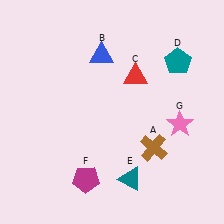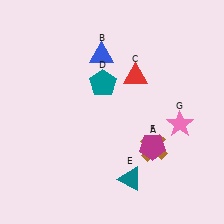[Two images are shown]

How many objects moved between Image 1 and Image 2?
2 objects moved between the two images.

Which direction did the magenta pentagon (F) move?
The magenta pentagon (F) moved right.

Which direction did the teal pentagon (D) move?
The teal pentagon (D) moved left.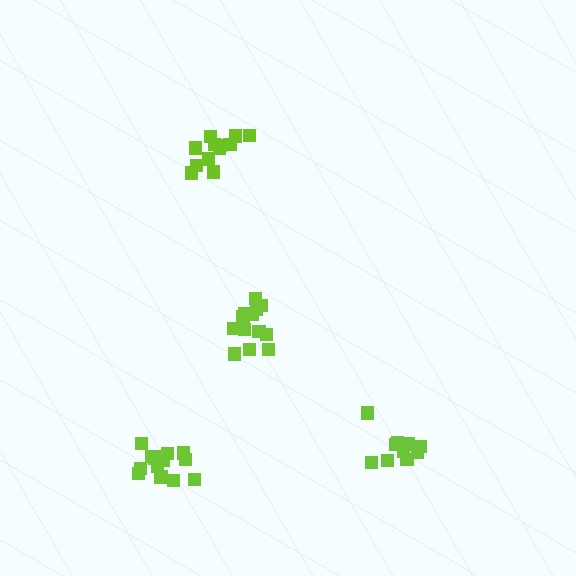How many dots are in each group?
Group 1: 12 dots, Group 2: 10 dots, Group 3: 14 dots, Group 4: 14 dots (50 total).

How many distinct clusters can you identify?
There are 4 distinct clusters.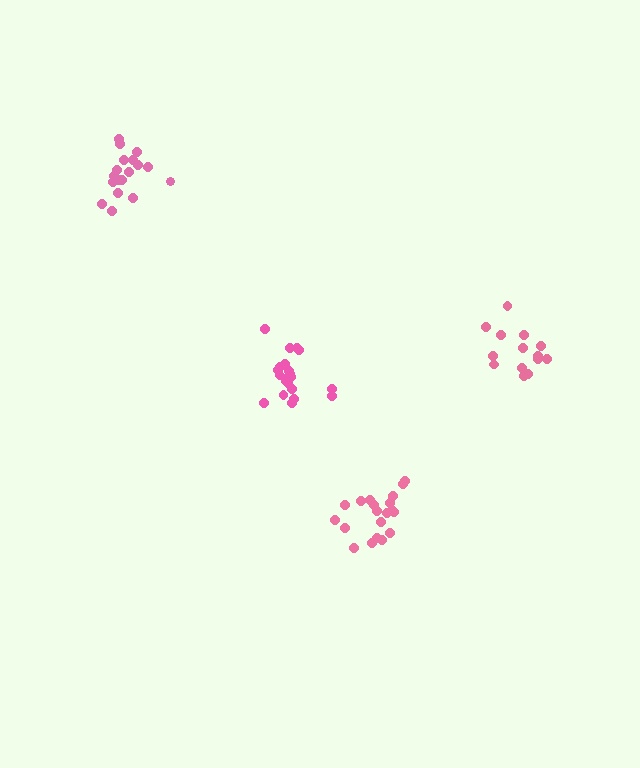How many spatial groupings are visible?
There are 4 spatial groupings.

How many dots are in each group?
Group 1: 20 dots, Group 2: 14 dots, Group 3: 18 dots, Group 4: 20 dots (72 total).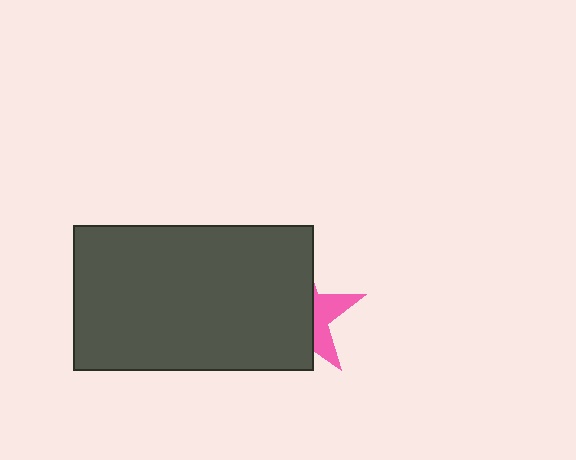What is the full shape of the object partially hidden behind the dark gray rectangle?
The partially hidden object is a pink star.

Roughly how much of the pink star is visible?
A small part of it is visible (roughly 32%).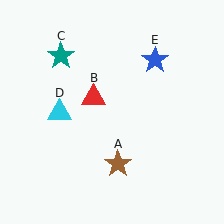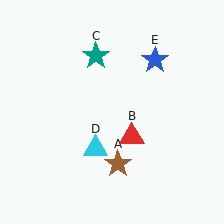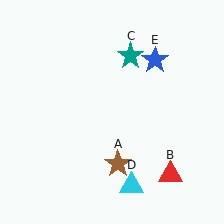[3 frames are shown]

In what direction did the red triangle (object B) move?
The red triangle (object B) moved down and to the right.